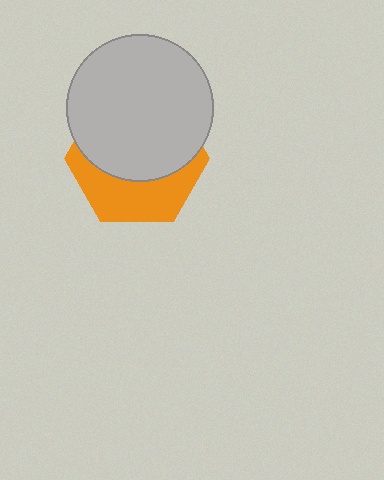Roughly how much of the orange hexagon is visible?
A small part of it is visible (roughly 39%).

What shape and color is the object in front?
The object in front is a light gray circle.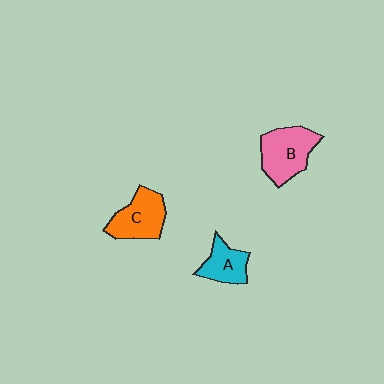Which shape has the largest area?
Shape B (pink).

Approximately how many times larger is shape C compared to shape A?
Approximately 1.4 times.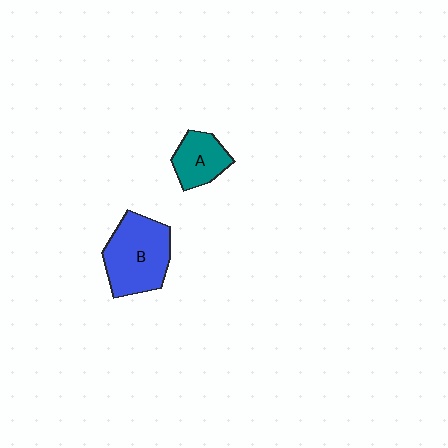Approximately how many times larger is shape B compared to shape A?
Approximately 1.8 times.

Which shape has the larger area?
Shape B (blue).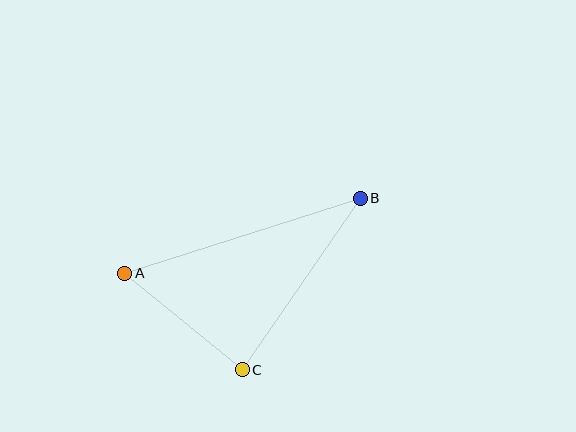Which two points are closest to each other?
Points A and C are closest to each other.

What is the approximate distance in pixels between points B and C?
The distance between B and C is approximately 208 pixels.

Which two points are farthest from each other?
Points A and B are farthest from each other.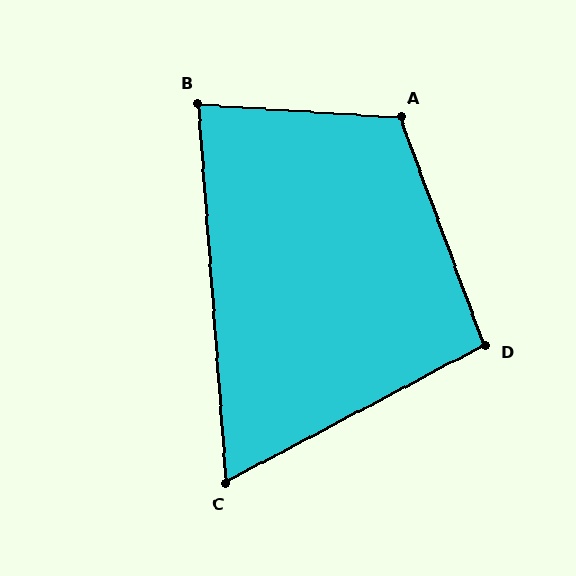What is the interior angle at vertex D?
Approximately 98 degrees (obtuse).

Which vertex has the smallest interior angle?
C, at approximately 66 degrees.